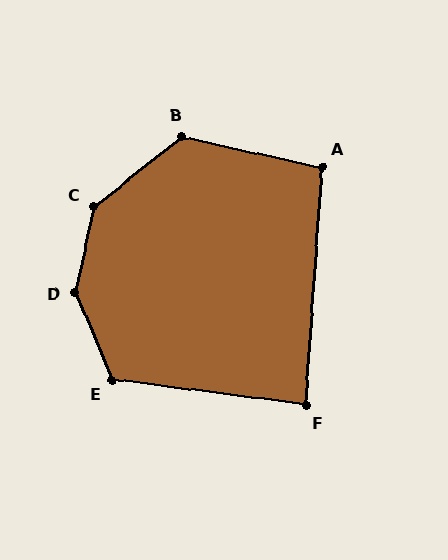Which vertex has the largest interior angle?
D, at approximately 144 degrees.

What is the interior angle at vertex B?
Approximately 129 degrees (obtuse).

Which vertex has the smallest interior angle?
F, at approximately 87 degrees.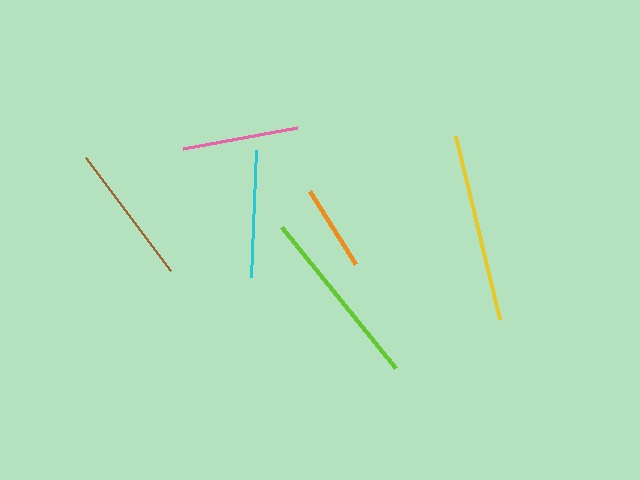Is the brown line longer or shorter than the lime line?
The lime line is longer than the brown line.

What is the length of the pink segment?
The pink segment is approximately 116 pixels long.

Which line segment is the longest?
The yellow line is the longest at approximately 188 pixels.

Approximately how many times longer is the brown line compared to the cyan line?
The brown line is approximately 1.1 times the length of the cyan line.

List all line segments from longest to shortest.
From longest to shortest: yellow, lime, brown, cyan, pink, orange.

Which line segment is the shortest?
The orange line is the shortest at approximately 86 pixels.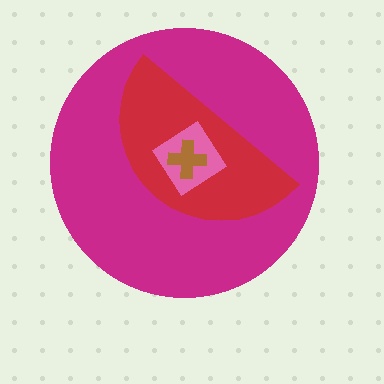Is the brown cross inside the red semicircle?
Yes.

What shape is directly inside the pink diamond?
The brown cross.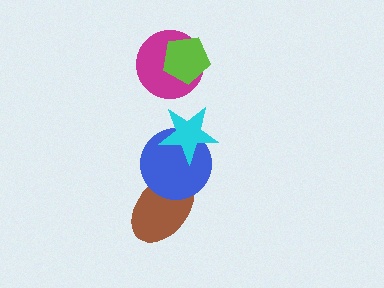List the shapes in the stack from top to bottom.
From top to bottom: the lime pentagon, the magenta circle, the cyan star, the blue circle, the brown ellipse.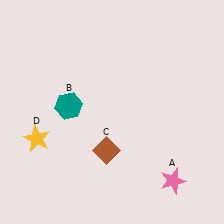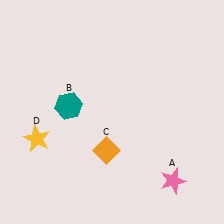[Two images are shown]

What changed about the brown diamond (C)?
In Image 1, C is brown. In Image 2, it changed to orange.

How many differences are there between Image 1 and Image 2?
There is 1 difference between the two images.